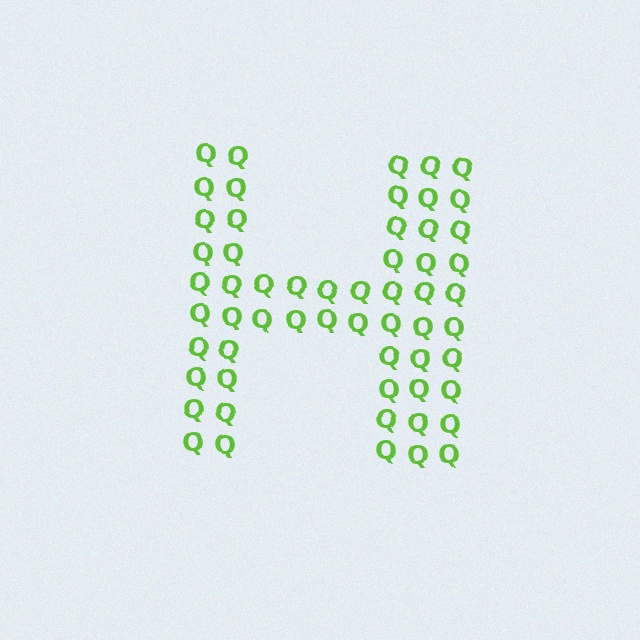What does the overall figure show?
The overall figure shows the letter H.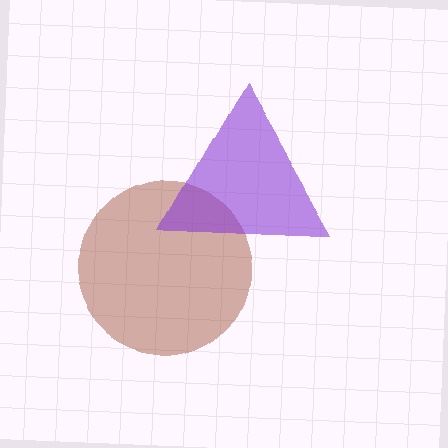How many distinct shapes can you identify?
There are 2 distinct shapes: a brown circle, a purple triangle.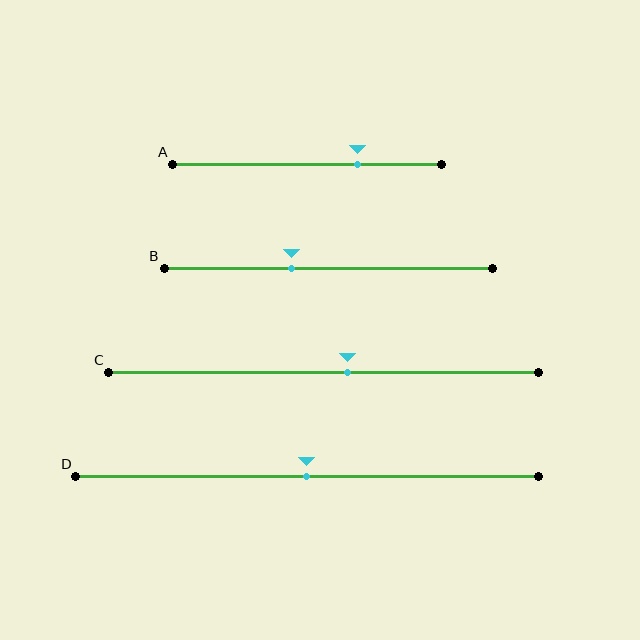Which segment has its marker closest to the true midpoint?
Segment D has its marker closest to the true midpoint.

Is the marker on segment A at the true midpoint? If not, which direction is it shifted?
No, the marker on segment A is shifted to the right by about 19% of the segment length.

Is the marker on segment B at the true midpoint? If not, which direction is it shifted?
No, the marker on segment B is shifted to the left by about 11% of the segment length.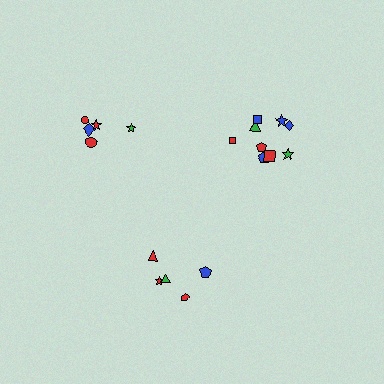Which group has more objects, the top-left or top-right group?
The top-right group.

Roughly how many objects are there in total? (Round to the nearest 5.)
Roughly 20 objects in total.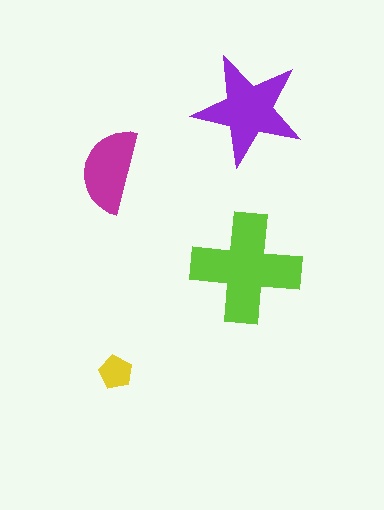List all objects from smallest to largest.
The yellow pentagon, the magenta semicircle, the purple star, the lime cross.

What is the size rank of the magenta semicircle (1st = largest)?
3rd.